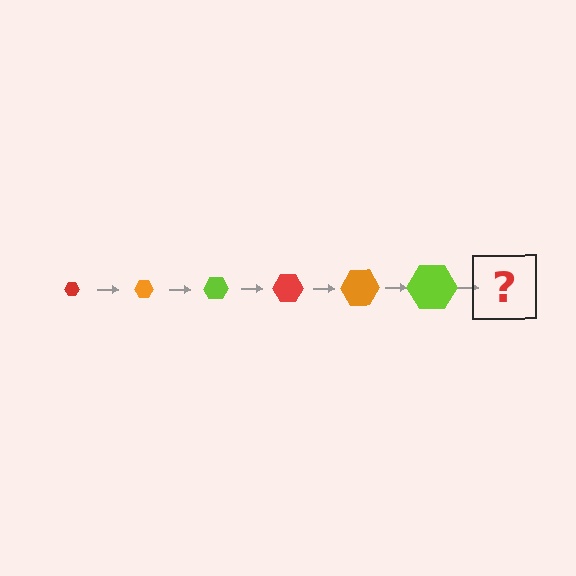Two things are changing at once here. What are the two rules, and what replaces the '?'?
The two rules are that the hexagon grows larger each step and the color cycles through red, orange, and lime. The '?' should be a red hexagon, larger than the previous one.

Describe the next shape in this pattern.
It should be a red hexagon, larger than the previous one.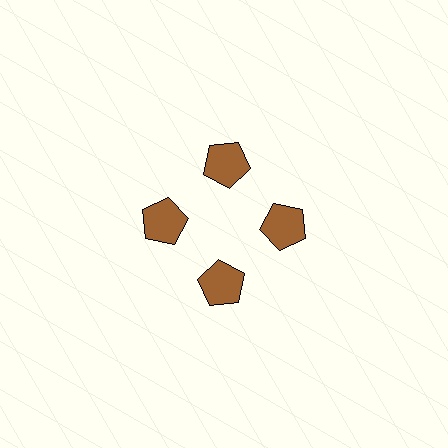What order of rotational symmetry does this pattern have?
This pattern has 4-fold rotational symmetry.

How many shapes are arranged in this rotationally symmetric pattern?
There are 4 shapes, arranged in 4 groups of 1.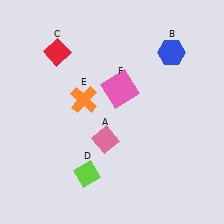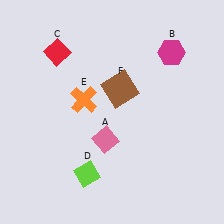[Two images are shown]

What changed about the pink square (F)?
In Image 1, F is pink. In Image 2, it changed to brown.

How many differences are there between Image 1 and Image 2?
There are 2 differences between the two images.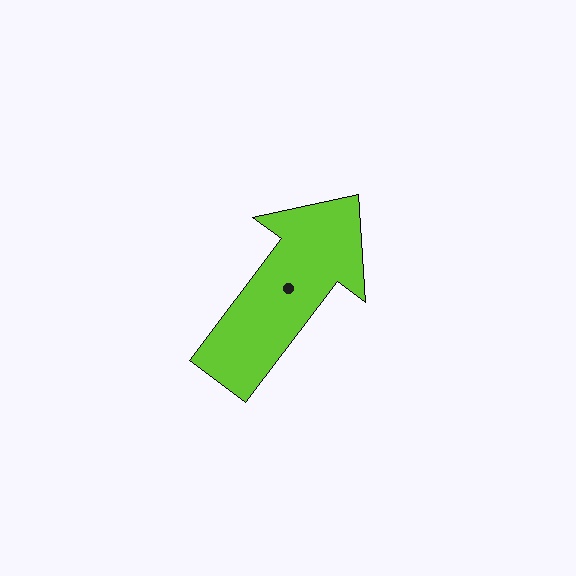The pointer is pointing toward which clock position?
Roughly 1 o'clock.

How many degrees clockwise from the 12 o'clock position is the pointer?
Approximately 37 degrees.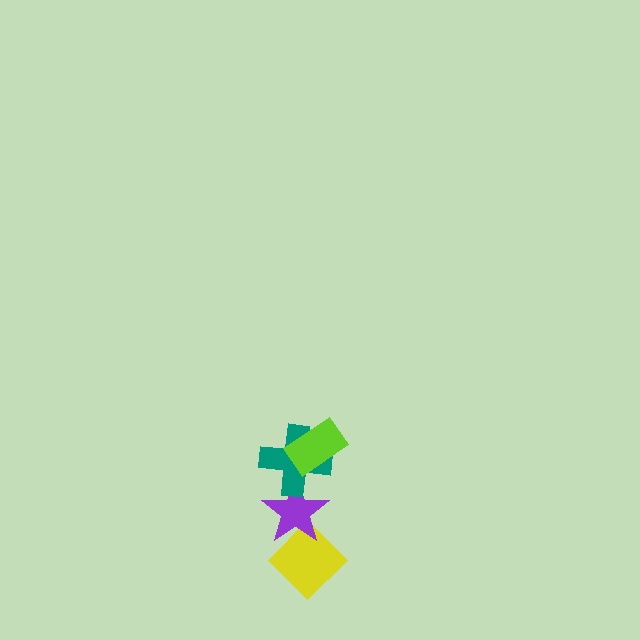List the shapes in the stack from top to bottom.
From top to bottom: the lime rectangle, the teal cross, the purple star, the yellow diamond.